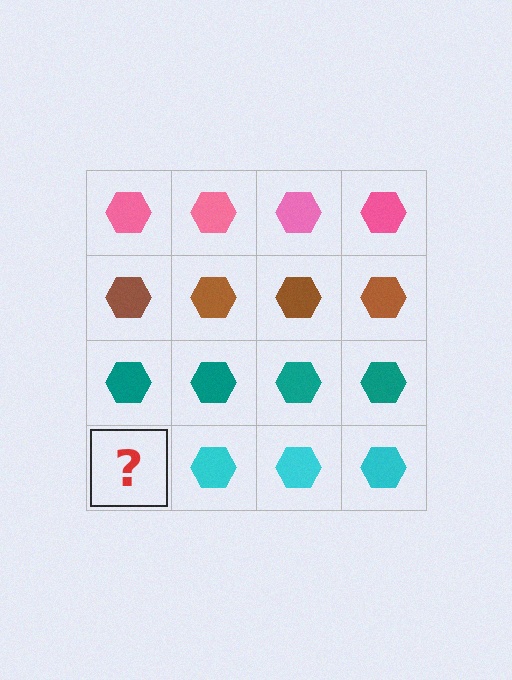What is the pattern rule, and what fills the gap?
The rule is that each row has a consistent color. The gap should be filled with a cyan hexagon.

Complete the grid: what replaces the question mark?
The question mark should be replaced with a cyan hexagon.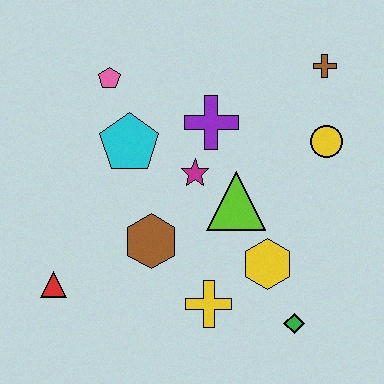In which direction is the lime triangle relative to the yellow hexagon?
The lime triangle is above the yellow hexagon.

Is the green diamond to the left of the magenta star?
No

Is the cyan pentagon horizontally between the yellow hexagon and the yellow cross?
No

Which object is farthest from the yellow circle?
The red triangle is farthest from the yellow circle.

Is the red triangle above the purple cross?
No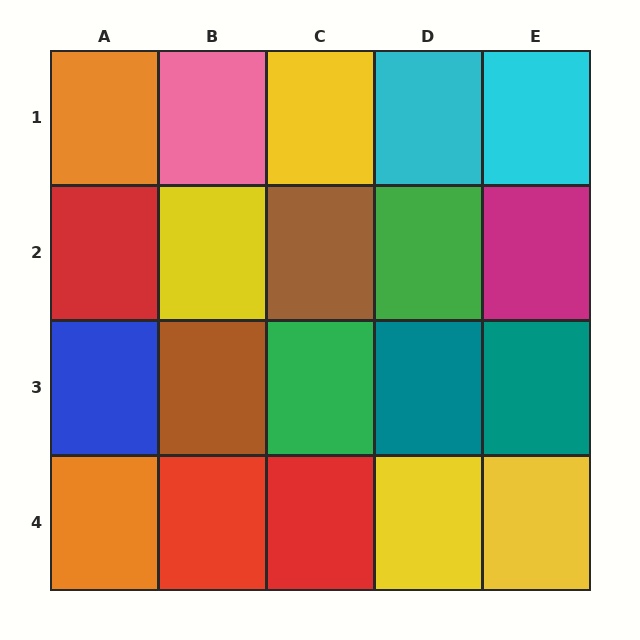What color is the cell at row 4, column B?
Red.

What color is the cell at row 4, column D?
Yellow.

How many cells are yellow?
4 cells are yellow.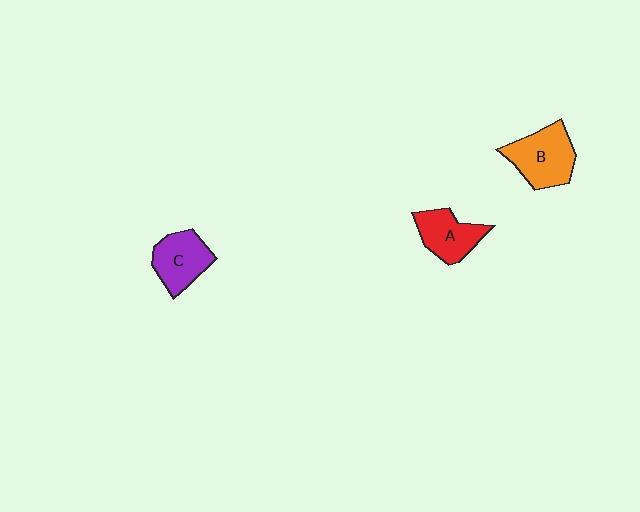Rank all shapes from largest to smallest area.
From largest to smallest: B (orange), C (purple), A (red).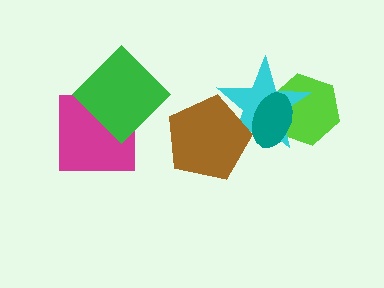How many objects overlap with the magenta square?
1 object overlaps with the magenta square.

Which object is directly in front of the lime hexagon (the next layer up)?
The cyan star is directly in front of the lime hexagon.